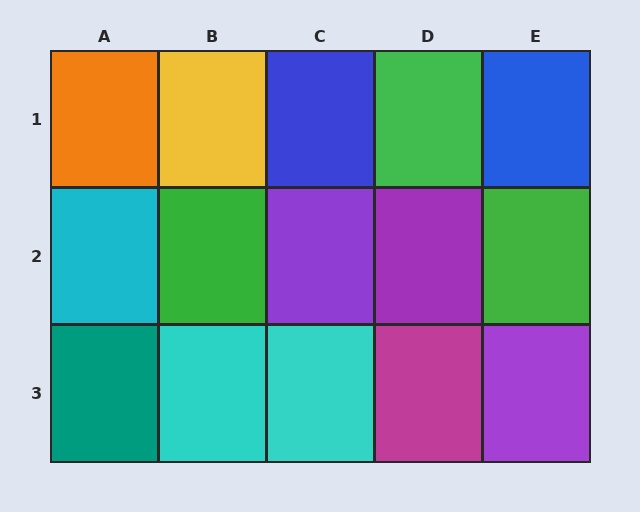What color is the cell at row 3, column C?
Cyan.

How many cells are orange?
1 cell is orange.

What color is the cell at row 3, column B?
Cyan.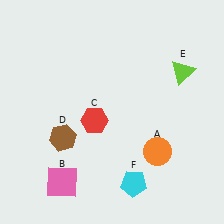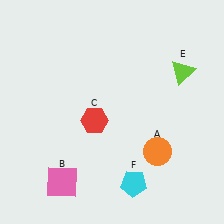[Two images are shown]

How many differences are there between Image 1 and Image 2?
There is 1 difference between the two images.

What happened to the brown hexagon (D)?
The brown hexagon (D) was removed in Image 2. It was in the bottom-left area of Image 1.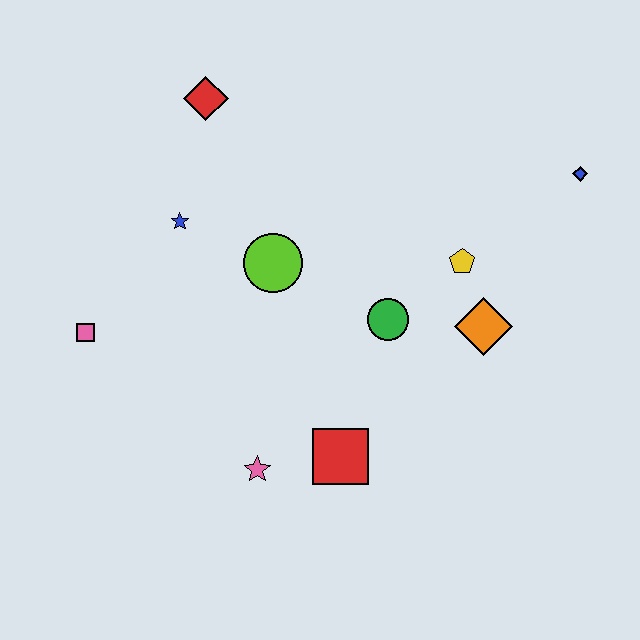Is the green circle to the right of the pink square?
Yes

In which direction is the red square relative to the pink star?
The red square is to the right of the pink star.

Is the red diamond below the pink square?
No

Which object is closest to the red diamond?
The blue star is closest to the red diamond.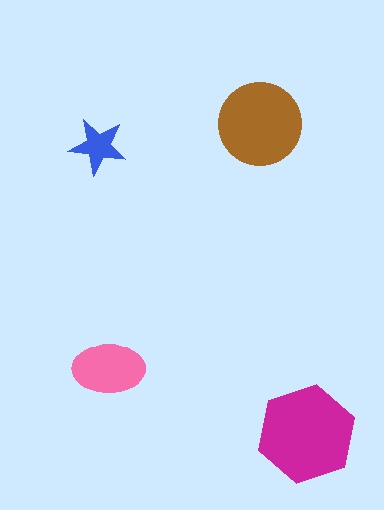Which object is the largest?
The magenta hexagon.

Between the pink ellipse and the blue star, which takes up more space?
The pink ellipse.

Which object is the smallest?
The blue star.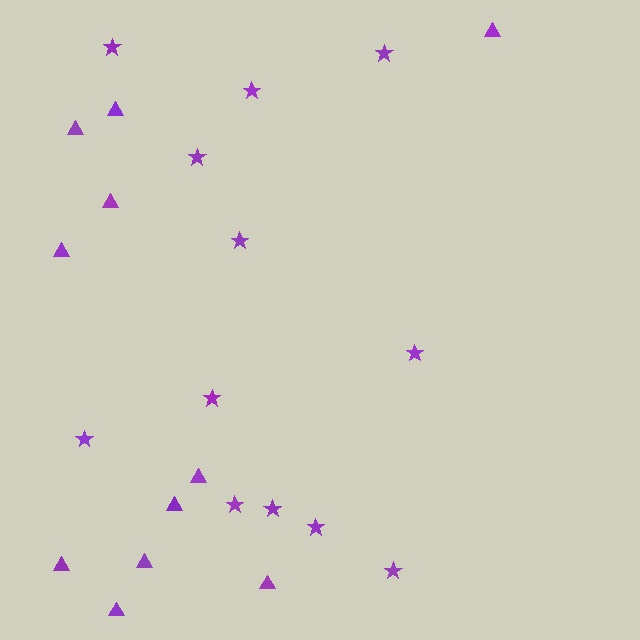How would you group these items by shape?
There are 2 groups: one group of triangles (11) and one group of stars (12).